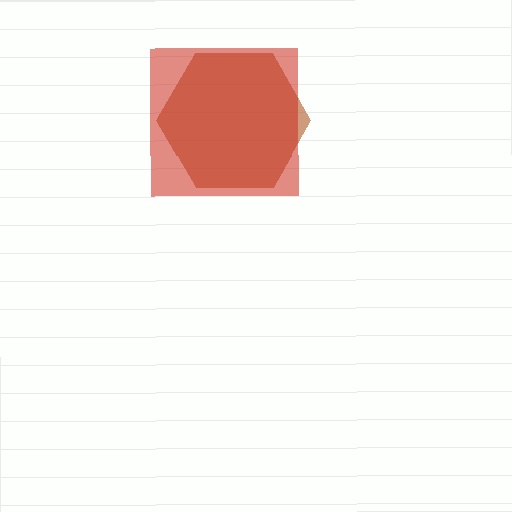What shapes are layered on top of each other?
The layered shapes are: a brown hexagon, a red square.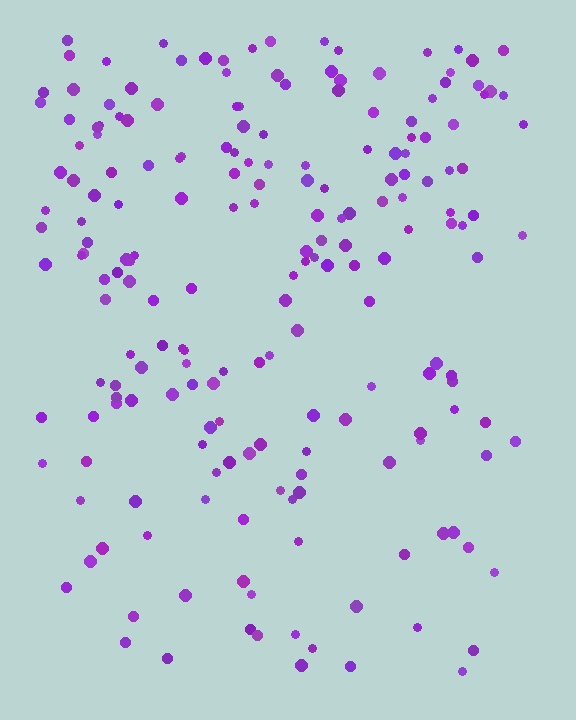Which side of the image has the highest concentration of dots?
The top.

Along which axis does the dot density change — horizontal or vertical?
Vertical.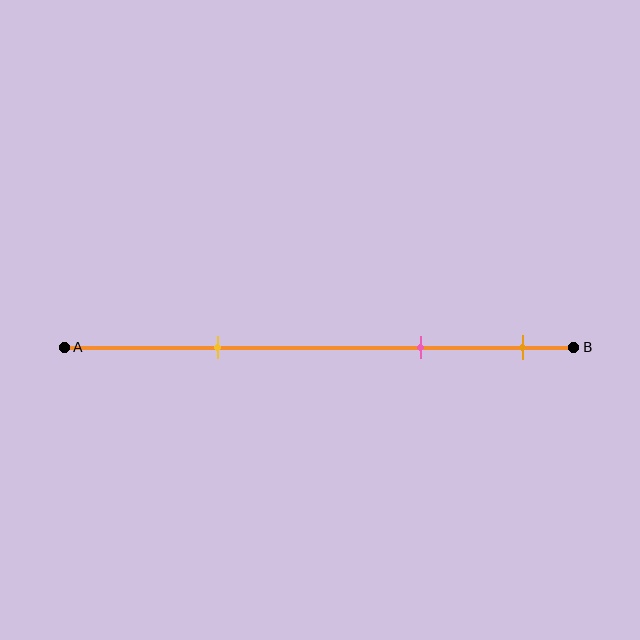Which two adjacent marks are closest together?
The pink and orange marks are the closest adjacent pair.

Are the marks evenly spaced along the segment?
No, the marks are not evenly spaced.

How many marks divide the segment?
There are 3 marks dividing the segment.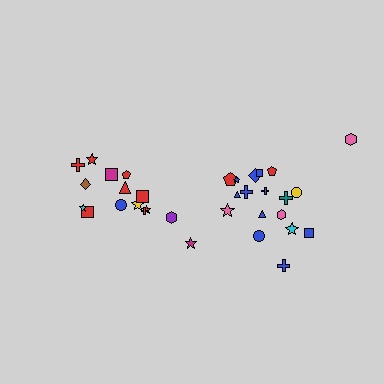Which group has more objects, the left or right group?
The right group.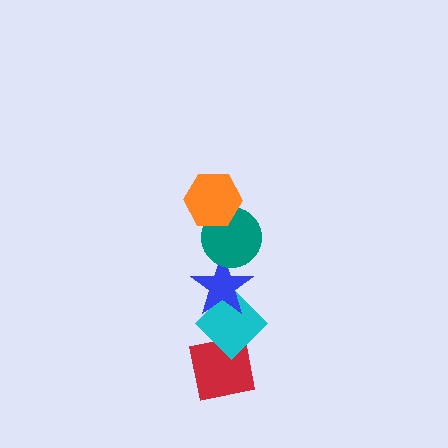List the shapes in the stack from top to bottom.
From top to bottom: the orange hexagon, the teal circle, the blue star, the cyan diamond, the red square.